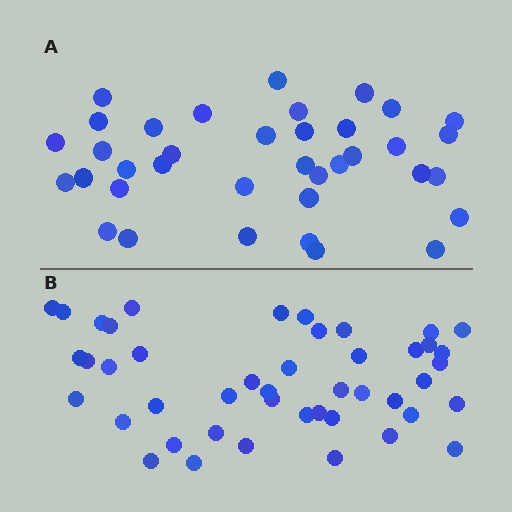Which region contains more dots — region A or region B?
Region B (the bottom region) has more dots.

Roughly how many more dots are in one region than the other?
Region B has roughly 8 or so more dots than region A.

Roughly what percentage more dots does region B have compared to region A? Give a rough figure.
About 20% more.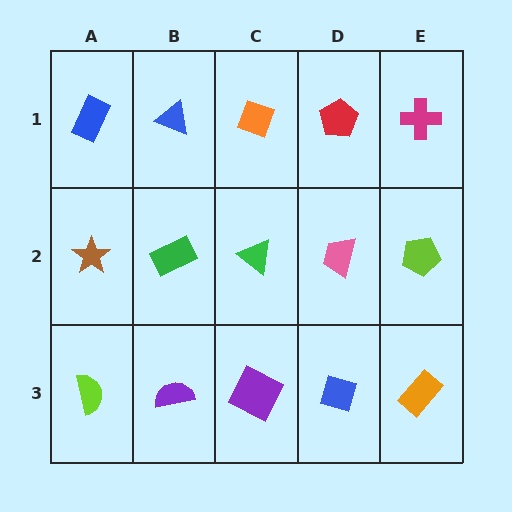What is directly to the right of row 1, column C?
A red pentagon.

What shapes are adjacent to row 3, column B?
A green rectangle (row 2, column B), a lime semicircle (row 3, column A), a purple square (row 3, column C).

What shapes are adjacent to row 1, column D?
A pink trapezoid (row 2, column D), an orange diamond (row 1, column C), a magenta cross (row 1, column E).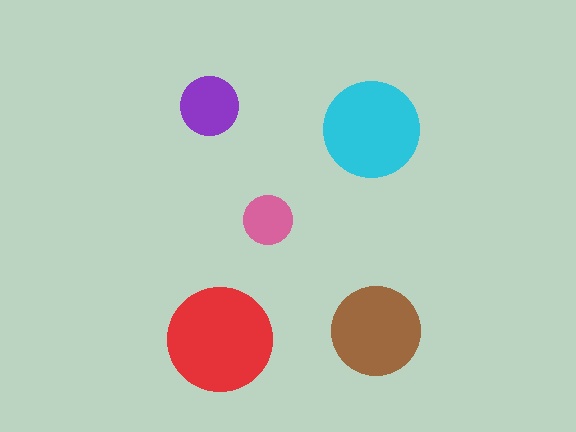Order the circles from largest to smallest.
the red one, the cyan one, the brown one, the purple one, the pink one.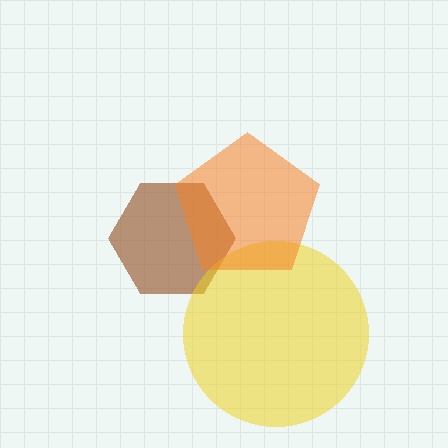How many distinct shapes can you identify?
There are 3 distinct shapes: a brown hexagon, a yellow circle, an orange pentagon.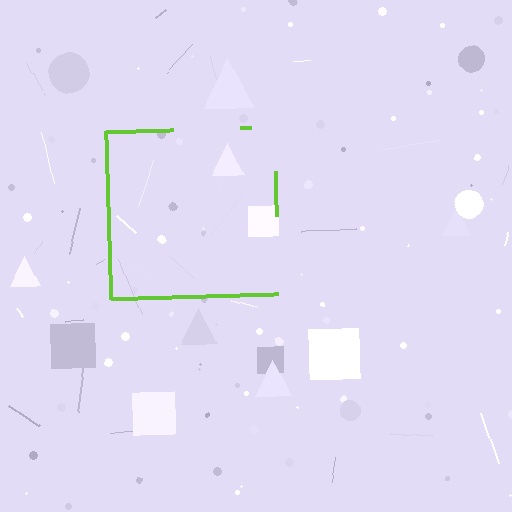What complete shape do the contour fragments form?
The contour fragments form a square.